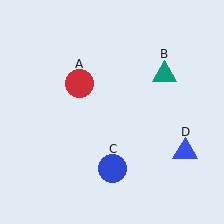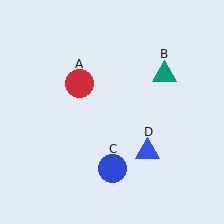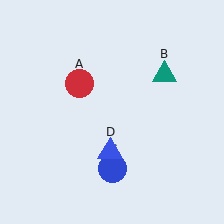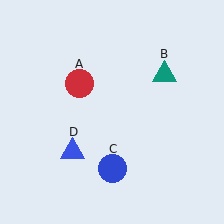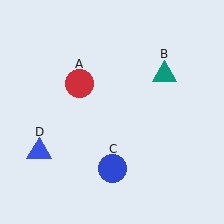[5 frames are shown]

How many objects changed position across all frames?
1 object changed position: blue triangle (object D).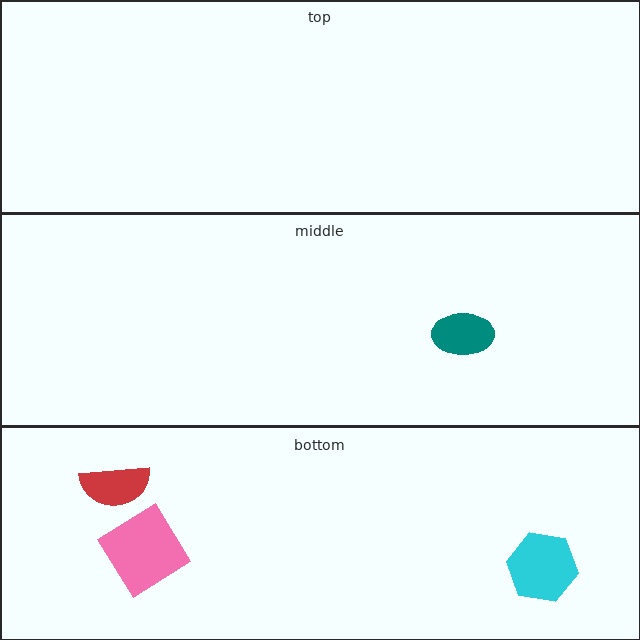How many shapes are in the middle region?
1.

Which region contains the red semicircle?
The bottom region.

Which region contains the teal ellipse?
The middle region.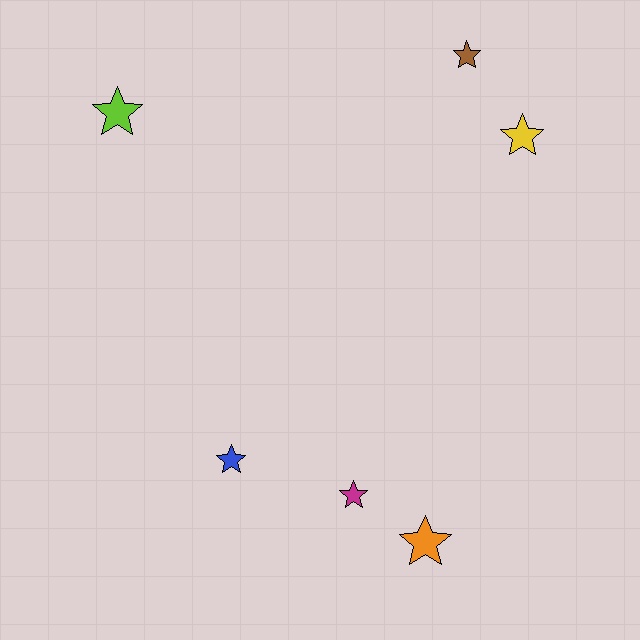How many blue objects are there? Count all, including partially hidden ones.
There is 1 blue object.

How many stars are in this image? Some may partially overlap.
There are 6 stars.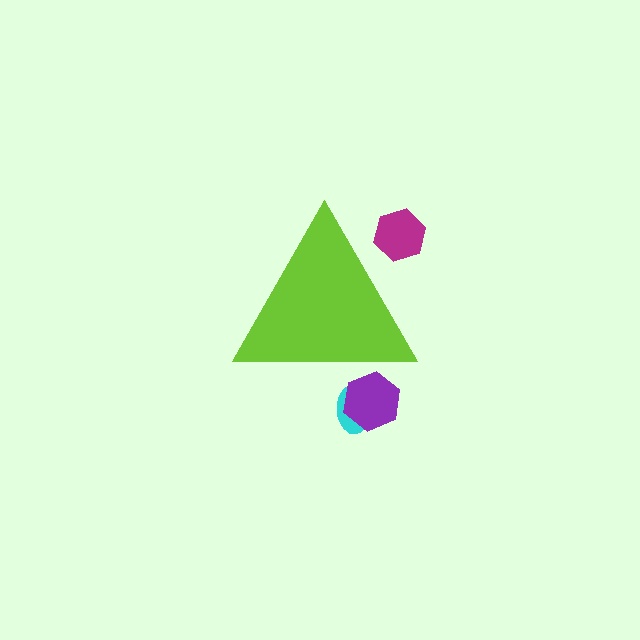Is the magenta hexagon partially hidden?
Yes, the magenta hexagon is partially hidden behind the lime triangle.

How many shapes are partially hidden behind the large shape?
3 shapes are partially hidden.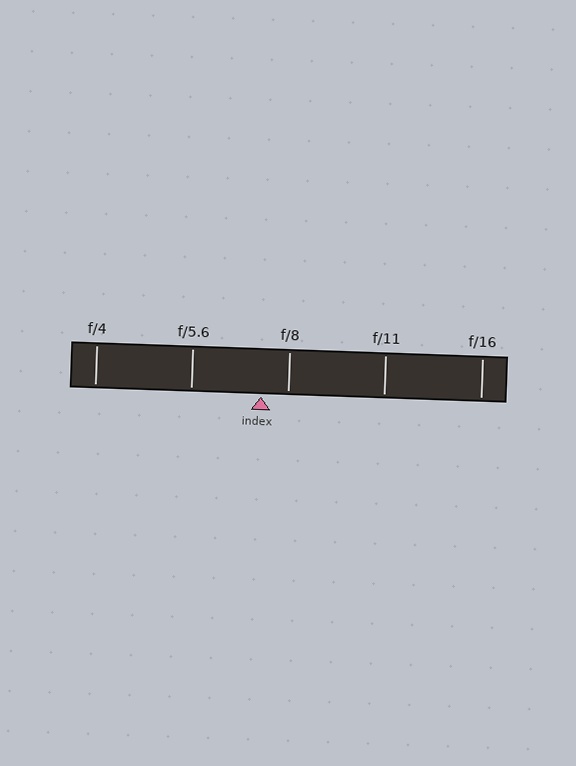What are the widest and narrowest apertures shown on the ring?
The widest aperture shown is f/4 and the narrowest is f/16.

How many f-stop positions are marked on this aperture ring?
There are 5 f-stop positions marked.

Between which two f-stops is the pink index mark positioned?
The index mark is between f/5.6 and f/8.